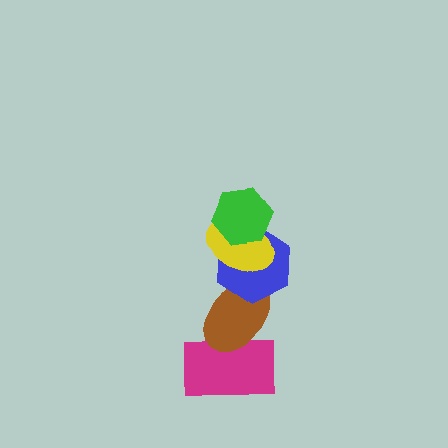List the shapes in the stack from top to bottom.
From top to bottom: the green hexagon, the yellow ellipse, the blue hexagon, the brown ellipse, the magenta rectangle.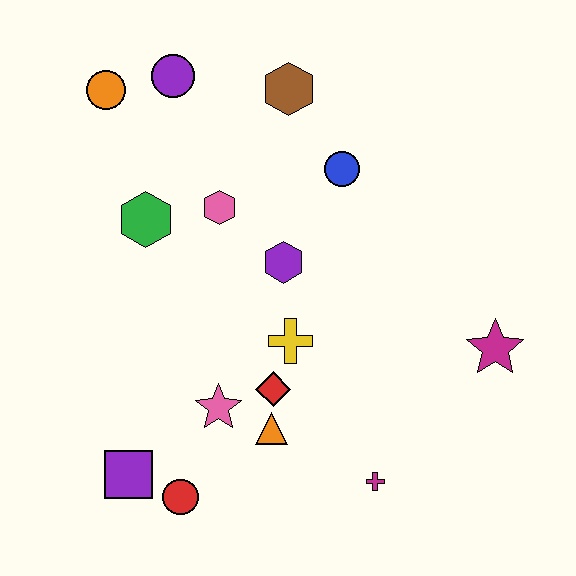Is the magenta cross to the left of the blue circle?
No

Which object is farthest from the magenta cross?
The orange circle is farthest from the magenta cross.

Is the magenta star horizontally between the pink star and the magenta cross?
No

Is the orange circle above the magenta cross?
Yes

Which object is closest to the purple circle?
The orange circle is closest to the purple circle.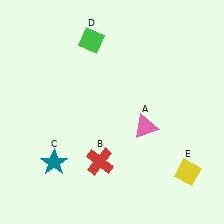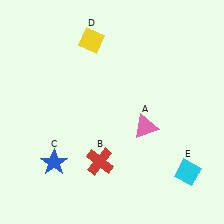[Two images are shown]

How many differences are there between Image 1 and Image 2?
There are 3 differences between the two images.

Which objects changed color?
C changed from teal to blue. D changed from green to yellow. E changed from yellow to cyan.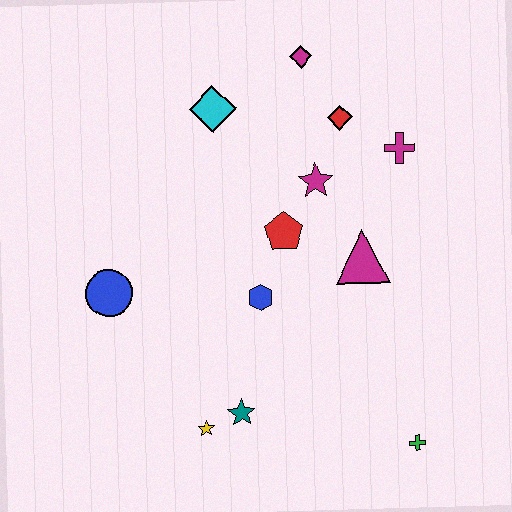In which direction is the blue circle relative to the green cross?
The blue circle is to the left of the green cross.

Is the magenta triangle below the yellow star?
No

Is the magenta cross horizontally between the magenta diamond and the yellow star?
No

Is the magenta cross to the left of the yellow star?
No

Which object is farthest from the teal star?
The magenta diamond is farthest from the teal star.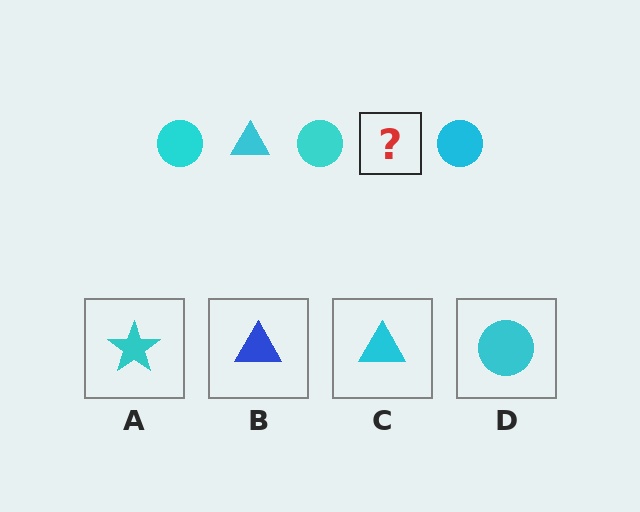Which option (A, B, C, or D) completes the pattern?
C.